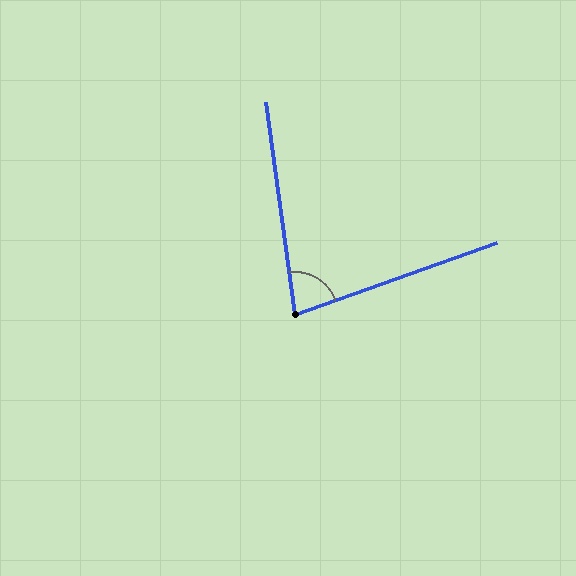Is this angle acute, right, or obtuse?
It is acute.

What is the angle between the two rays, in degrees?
Approximately 78 degrees.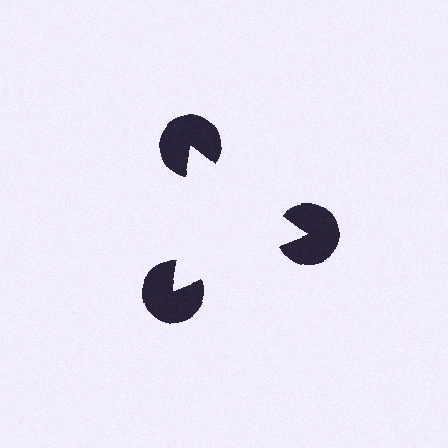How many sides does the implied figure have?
3 sides.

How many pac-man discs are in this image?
There are 3 — one at each vertex of the illusory triangle.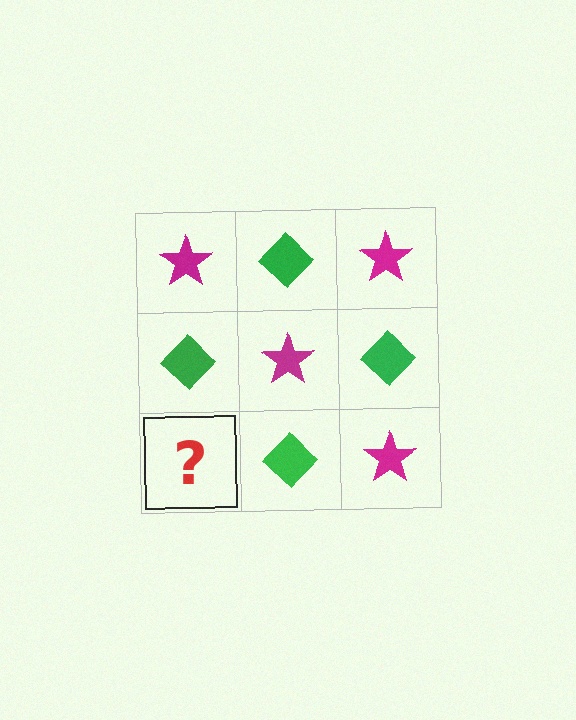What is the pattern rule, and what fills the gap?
The rule is that it alternates magenta star and green diamond in a checkerboard pattern. The gap should be filled with a magenta star.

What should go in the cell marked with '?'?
The missing cell should contain a magenta star.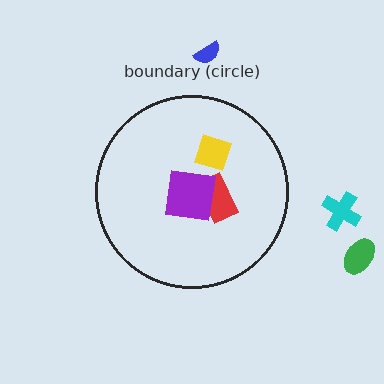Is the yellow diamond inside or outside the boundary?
Inside.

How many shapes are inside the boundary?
3 inside, 3 outside.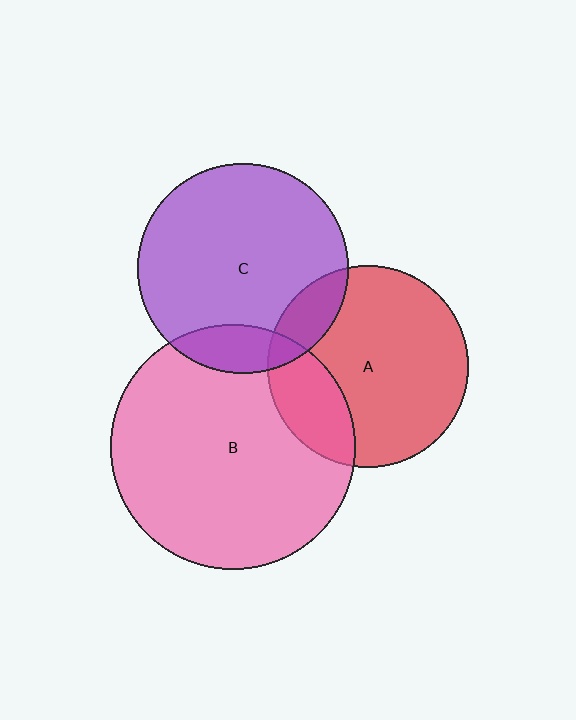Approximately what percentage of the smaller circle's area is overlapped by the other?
Approximately 20%.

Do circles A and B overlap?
Yes.